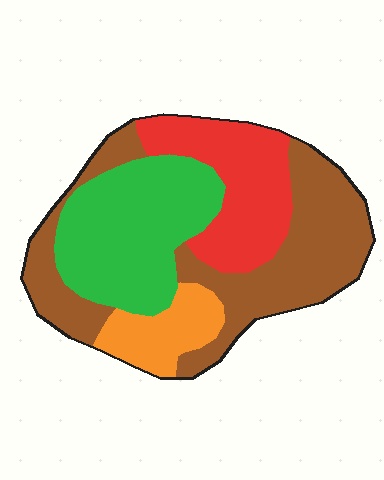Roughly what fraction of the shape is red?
Red covers about 20% of the shape.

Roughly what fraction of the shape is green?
Green covers 29% of the shape.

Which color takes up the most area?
Brown, at roughly 40%.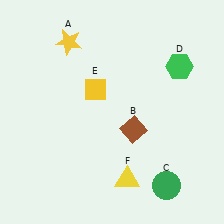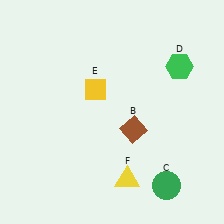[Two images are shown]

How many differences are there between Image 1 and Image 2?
There is 1 difference between the two images.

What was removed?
The yellow star (A) was removed in Image 2.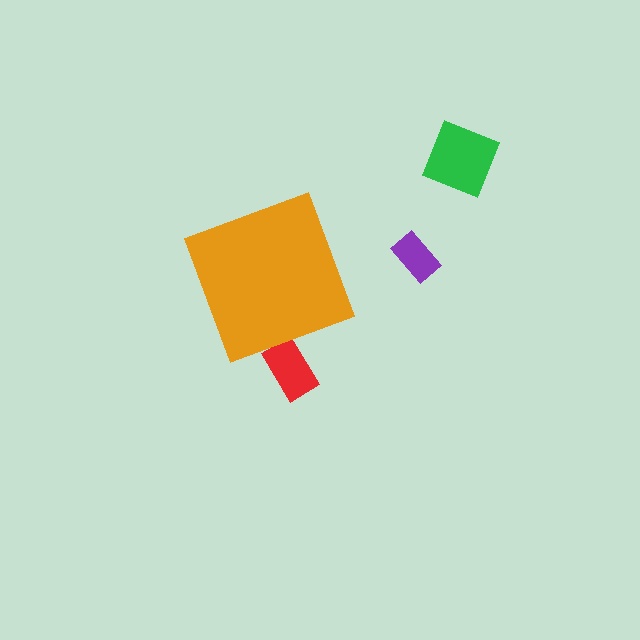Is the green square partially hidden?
No, the green square is fully visible.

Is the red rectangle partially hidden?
Yes, the red rectangle is partially hidden behind the orange diamond.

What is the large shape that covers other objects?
An orange diamond.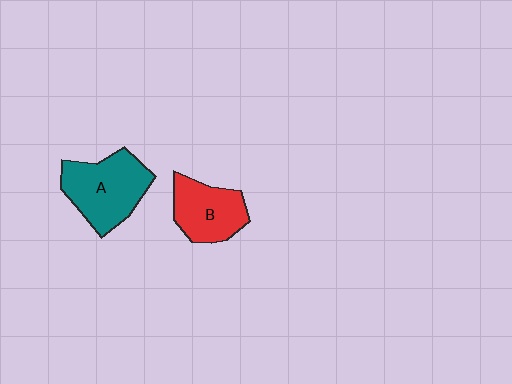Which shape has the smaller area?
Shape B (red).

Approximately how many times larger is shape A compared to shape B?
Approximately 1.3 times.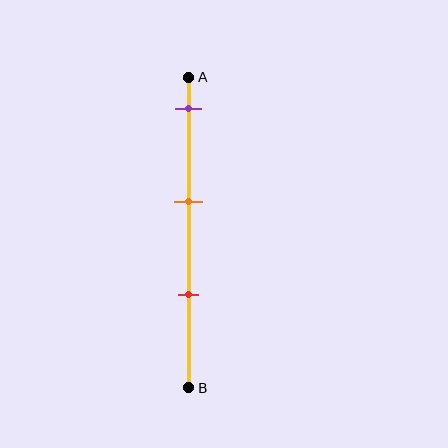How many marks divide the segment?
There are 3 marks dividing the segment.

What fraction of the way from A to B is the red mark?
The red mark is approximately 70% (0.7) of the way from A to B.